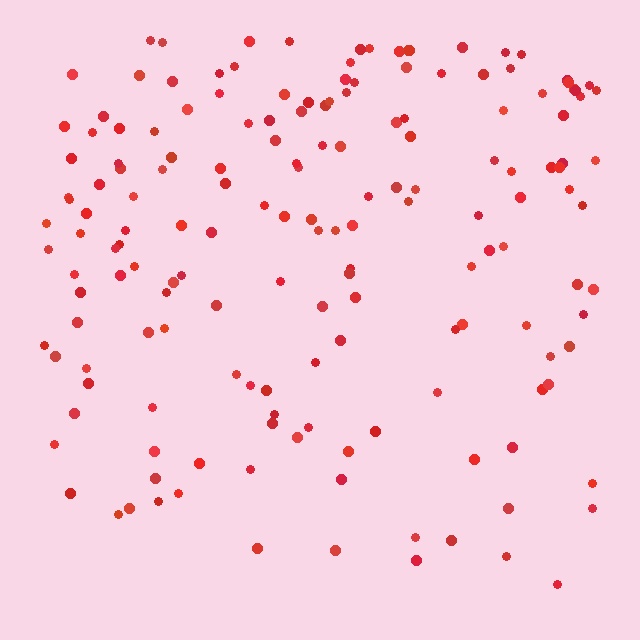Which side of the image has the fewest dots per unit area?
The bottom.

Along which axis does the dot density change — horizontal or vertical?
Vertical.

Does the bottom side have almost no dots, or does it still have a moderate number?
Still a moderate number, just noticeably fewer than the top.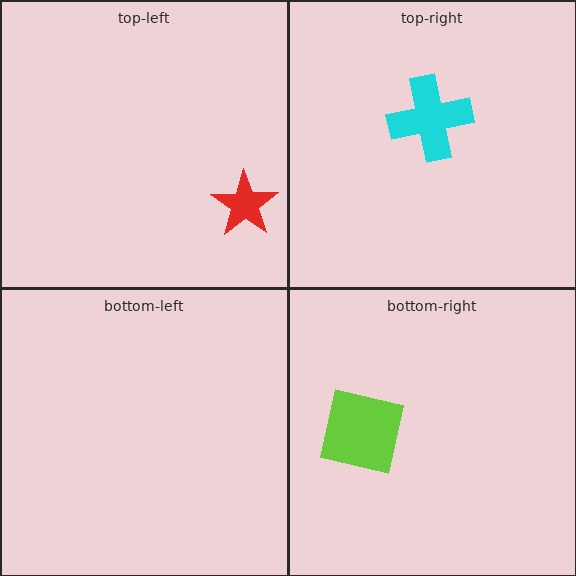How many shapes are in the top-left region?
1.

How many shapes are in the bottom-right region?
1.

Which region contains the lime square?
The bottom-right region.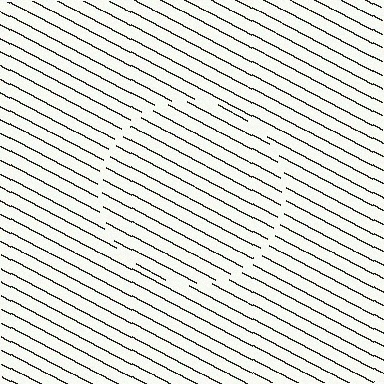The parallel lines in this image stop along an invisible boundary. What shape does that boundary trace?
An illusory circle. The interior of the shape contains the same grating, shifted by half a period — the contour is defined by the phase discontinuity where line-ends from the inner and outer gratings abut.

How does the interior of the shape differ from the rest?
The interior of the shape contains the same grating, shifted by half a period — the contour is defined by the phase discontinuity where line-ends from the inner and outer gratings abut.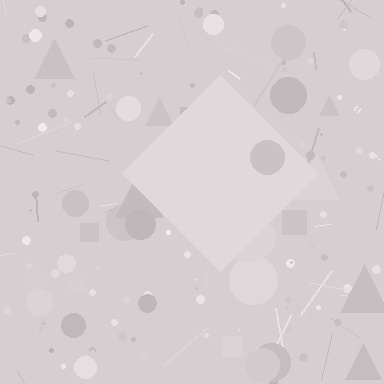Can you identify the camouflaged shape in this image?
The camouflaged shape is a diamond.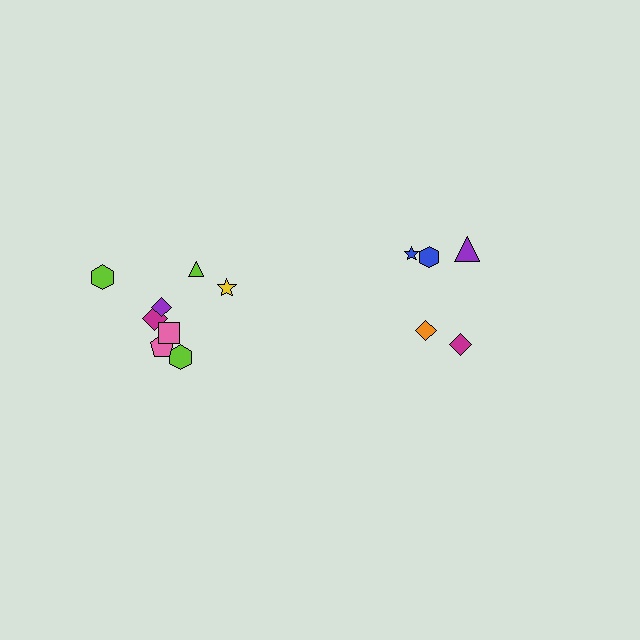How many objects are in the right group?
There are 5 objects.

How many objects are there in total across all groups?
There are 13 objects.